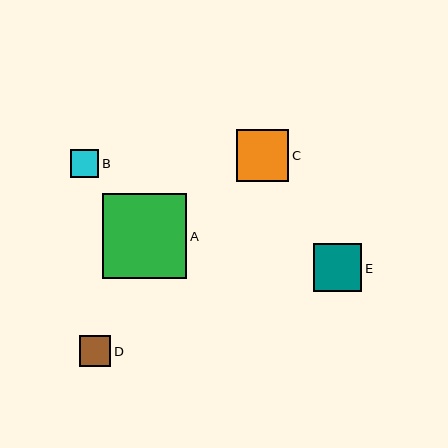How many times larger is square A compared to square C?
Square A is approximately 1.6 times the size of square C.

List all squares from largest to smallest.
From largest to smallest: A, C, E, D, B.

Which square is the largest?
Square A is the largest with a size of approximately 84 pixels.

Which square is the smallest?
Square B is the smallest with a size of approximately 28 pixels.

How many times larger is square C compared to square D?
Square C is approximately 1.7 times the size of square D.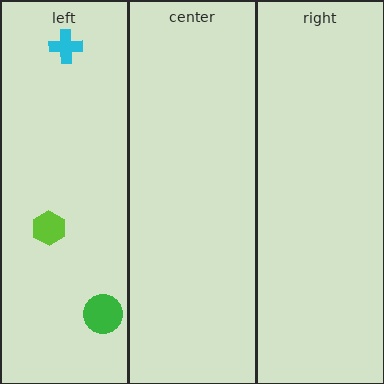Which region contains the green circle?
The left region.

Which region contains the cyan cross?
The left region.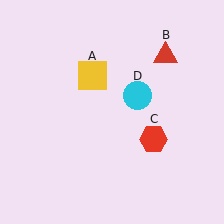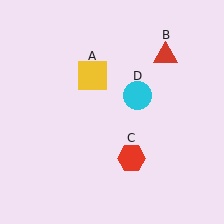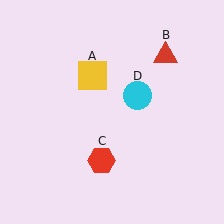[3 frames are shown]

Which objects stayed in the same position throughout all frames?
Yellow square (object A) and red triangle (object B) and cyan circle (object D) remained stationary.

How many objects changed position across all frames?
1 object changed position: red hexagon (object C).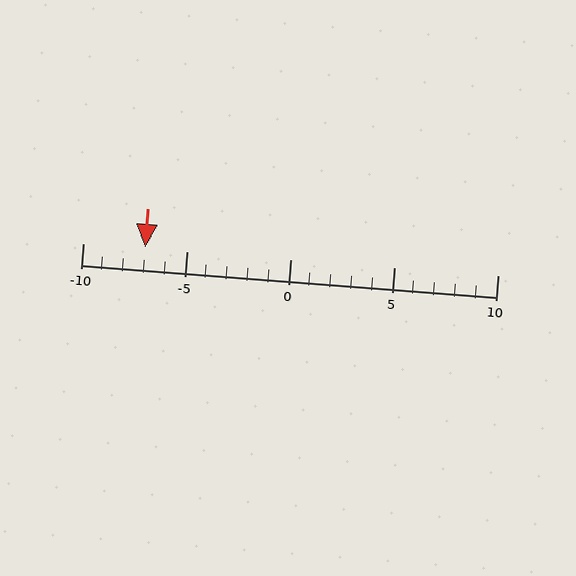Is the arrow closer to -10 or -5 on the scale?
The arrow is closer to -5.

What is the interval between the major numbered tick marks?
The major tick marks are spaced 5 units apart.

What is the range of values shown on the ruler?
The ruler shows values from -10 to 10.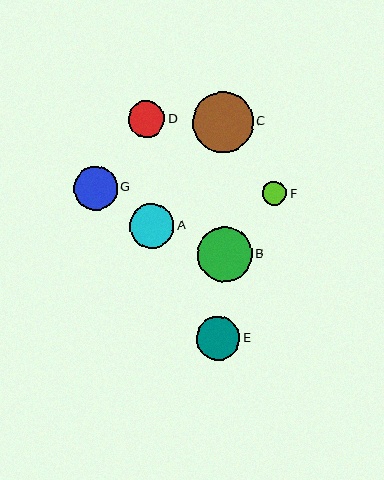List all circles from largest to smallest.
From largest to smallest: C, B, A, G, E, D, F.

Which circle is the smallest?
Circle F is the smallest with a size of approximately 24 pixels.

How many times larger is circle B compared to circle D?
Circle B is approximately 1.5 times the size of circle D.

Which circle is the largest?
Circle C is the largest with a size of approximately 61 pixels.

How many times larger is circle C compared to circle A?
Circle C is approximately 1.4 times the size of circle A.